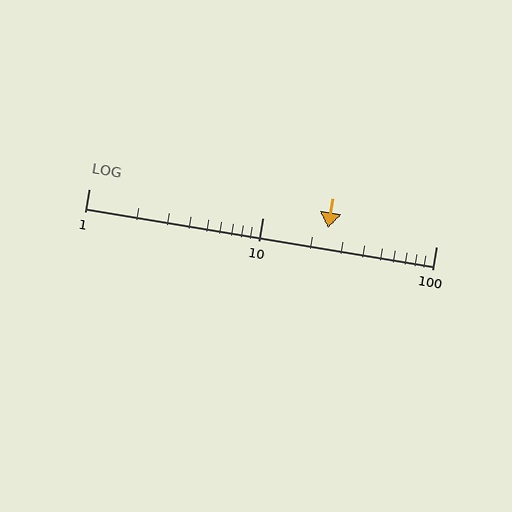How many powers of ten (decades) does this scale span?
The scale spans 2 decades, from 1 to 100.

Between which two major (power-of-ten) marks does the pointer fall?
The pointer is between 10 and 100.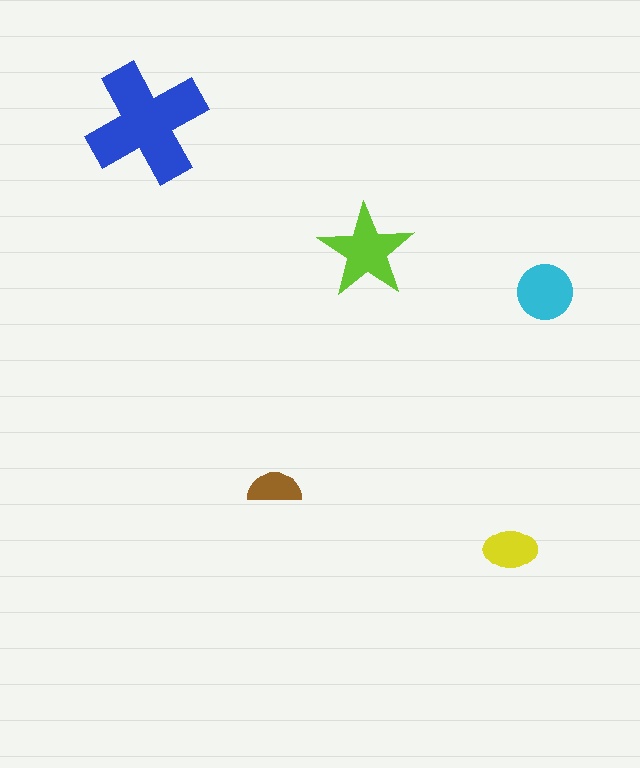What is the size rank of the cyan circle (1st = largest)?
3rd.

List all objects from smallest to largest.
The brown semicircle, the yellow ellipse, the cyan circle, the lime star, the blue cross.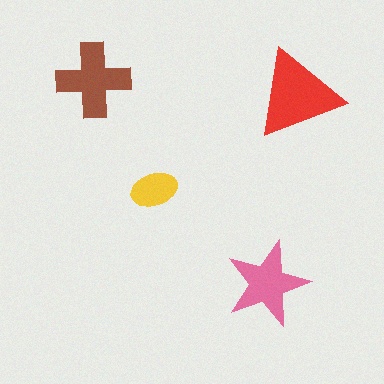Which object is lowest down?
The pink star is bottommost.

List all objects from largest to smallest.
The red triangle, the brown cross, the pink star, the yellow ellipse.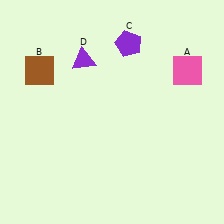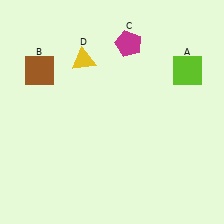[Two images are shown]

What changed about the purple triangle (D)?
In Image 1, D is purple. In Image 2, it changed to yellow.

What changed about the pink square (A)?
In Image 1, A is pink. In Image 2, it changed to lime.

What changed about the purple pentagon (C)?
In Image 1, C is purple. In Image 2, it changed to magenta.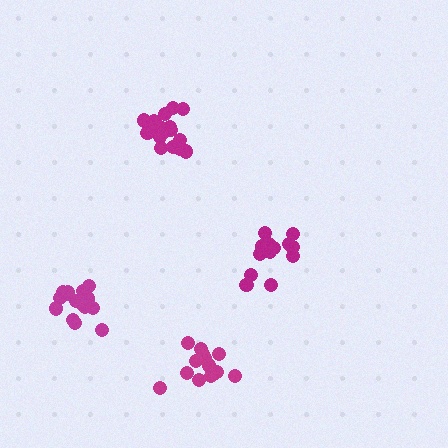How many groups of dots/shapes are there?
There are 4 groups.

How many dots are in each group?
Group 1: 14 dots, Group 2: 16 dots, Group 3: 16 dots, Group 4: 14 dots (60 total).